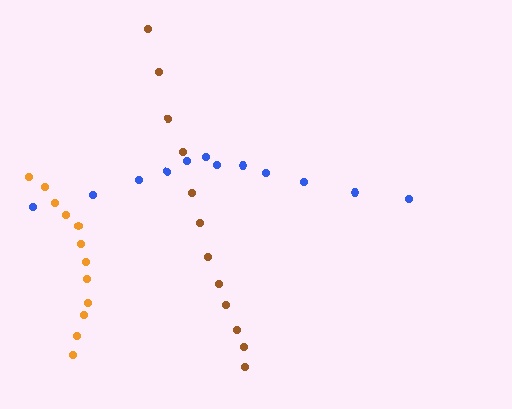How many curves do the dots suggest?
There are 3 distinct paths.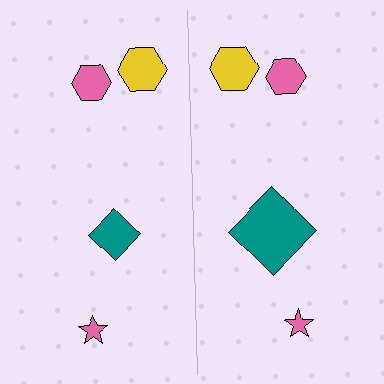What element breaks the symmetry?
The teal diamond on the right side has a different size than its mirror counterpart.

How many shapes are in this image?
There are 8 shapes in this image.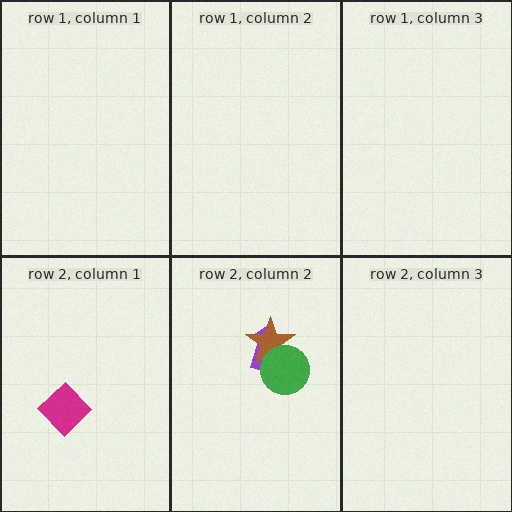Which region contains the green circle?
The row 2, column 2 region.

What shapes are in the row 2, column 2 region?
The purple arrow, the brown star, the green circle.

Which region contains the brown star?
The row 2, column 2 region.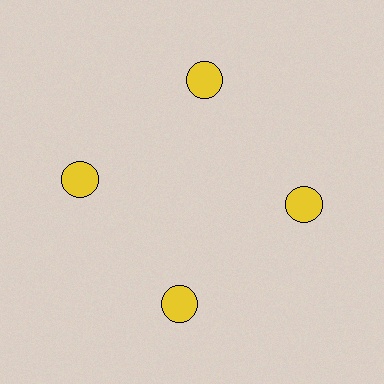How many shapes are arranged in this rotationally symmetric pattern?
There are 4 shapes, arranged in 4 groups of 1.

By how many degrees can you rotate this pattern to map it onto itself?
The pattern maps onto itself every 90 degrees of rotation.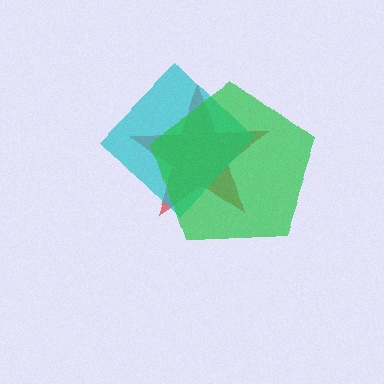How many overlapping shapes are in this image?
There are 3 overlapping shapes in the image.